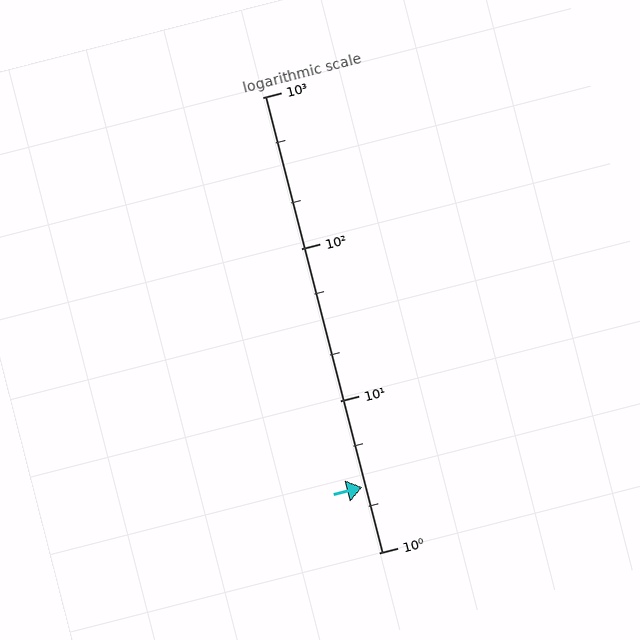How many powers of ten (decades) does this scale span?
The scale spans 3 decades, from 1 to 1000.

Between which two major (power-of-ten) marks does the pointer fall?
The pointer is between 1 and 10.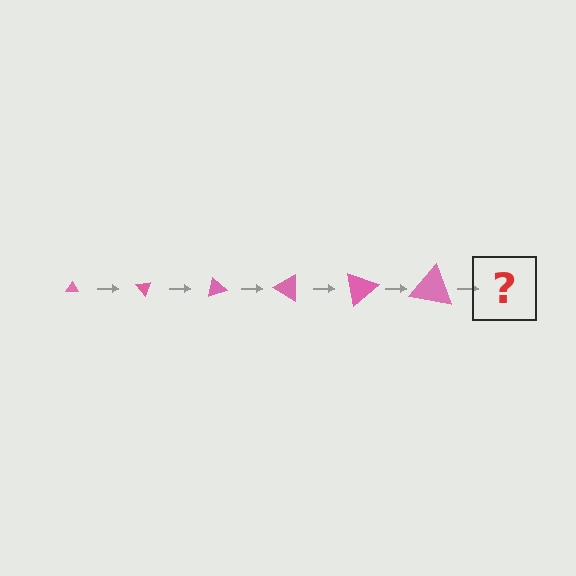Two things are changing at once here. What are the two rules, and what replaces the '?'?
The two rules are that the triangle grows larger each step and it rotates 50 degrees each step. The '?' should be a triangle, larger than the previous one and rotated 300 degrees from the start.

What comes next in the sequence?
The next element should be a triangle, larger than the previous one and rotated 300 degrees from the start.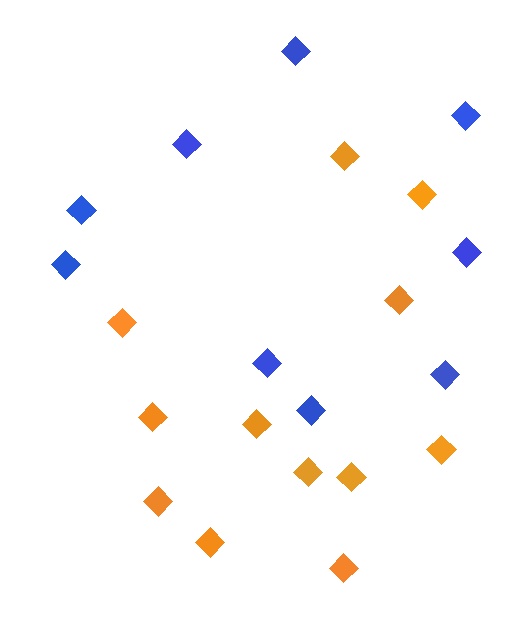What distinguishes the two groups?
There are 2 groups: one group of orange diamonds (12) and one group of blue diamonds (9).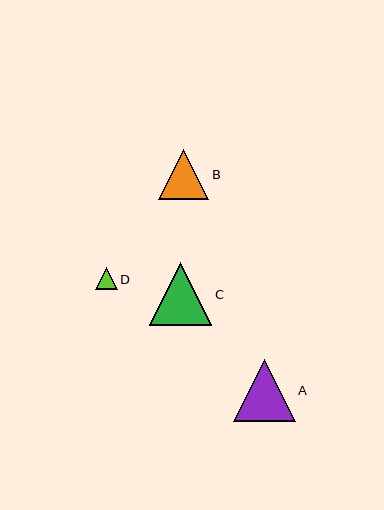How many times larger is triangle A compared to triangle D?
Triangle A is approximately 2.9 times the size of triangle D.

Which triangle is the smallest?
Triangle D is the smallest with a size of approximately 22 pixels.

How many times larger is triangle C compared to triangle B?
Triangle C is approximately 1.3 times the size of triangle B.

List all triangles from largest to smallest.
From largest to smallest: C, A, B, D.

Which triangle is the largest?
Triangle C is the largest with a size of approximately 63 pixels.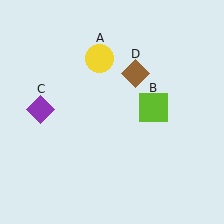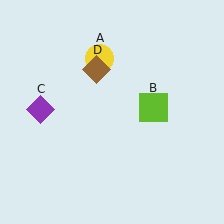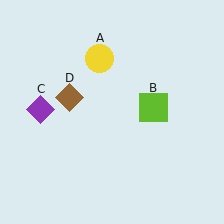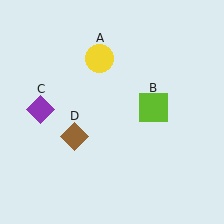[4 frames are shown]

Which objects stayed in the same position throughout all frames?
Yellow circle (object A) and lime square (object B) and purple diamond (object C) remained stationary.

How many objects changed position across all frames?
1 object changed position: brown diamond (object D).